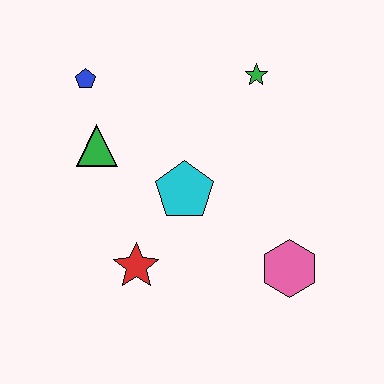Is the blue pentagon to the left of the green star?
Yes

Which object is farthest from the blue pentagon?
The pink hexagon is farthest from the blue pentagon.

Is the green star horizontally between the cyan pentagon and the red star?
No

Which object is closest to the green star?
The cyan pentagon is closest to the green star.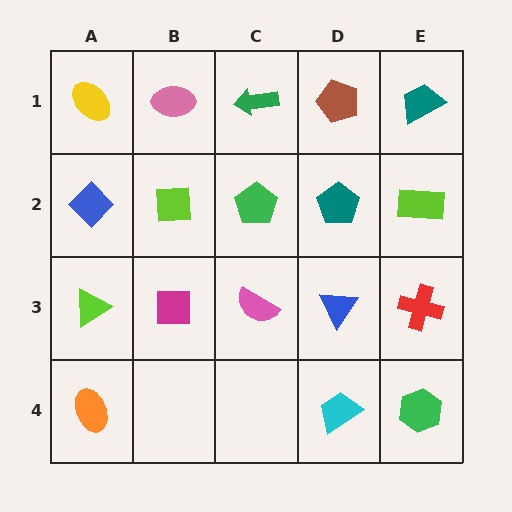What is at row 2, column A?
A blue diamond.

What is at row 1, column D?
A brown pentagon.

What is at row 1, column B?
A pink ellipse.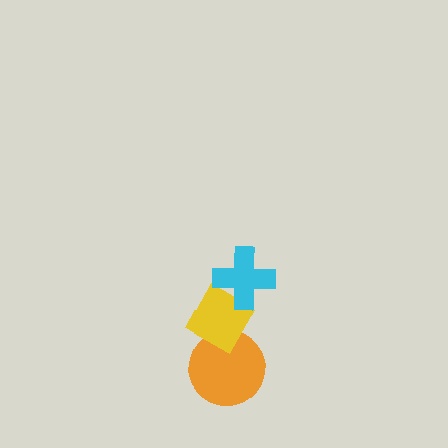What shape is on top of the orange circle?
The yellow diamond is on top of the orange circle.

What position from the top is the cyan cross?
The cyan cross is 1st from the top.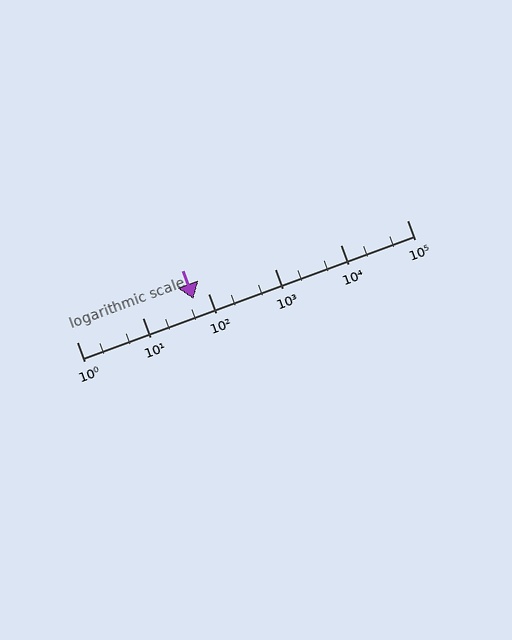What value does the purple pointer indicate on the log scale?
The pointer indicates approximately 59.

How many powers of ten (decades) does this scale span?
The scale spans 5 decades, from 1 to 100000.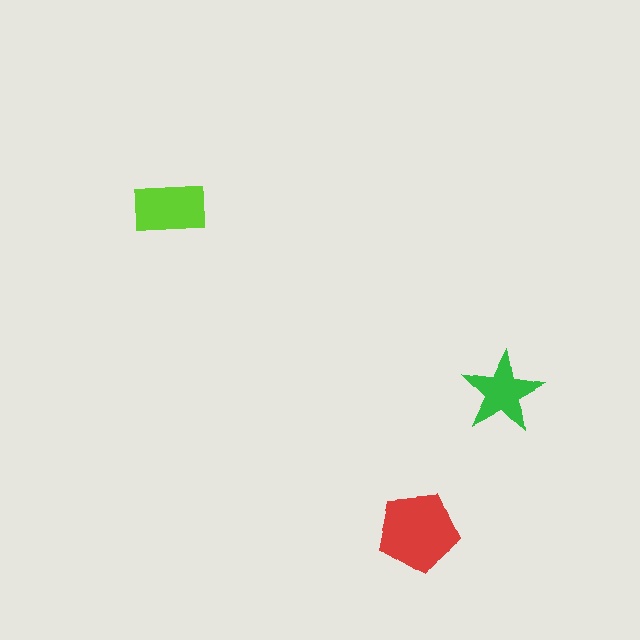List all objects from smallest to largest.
The green star, the lime rectangle, the red pentagon.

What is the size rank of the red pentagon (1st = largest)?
1st.